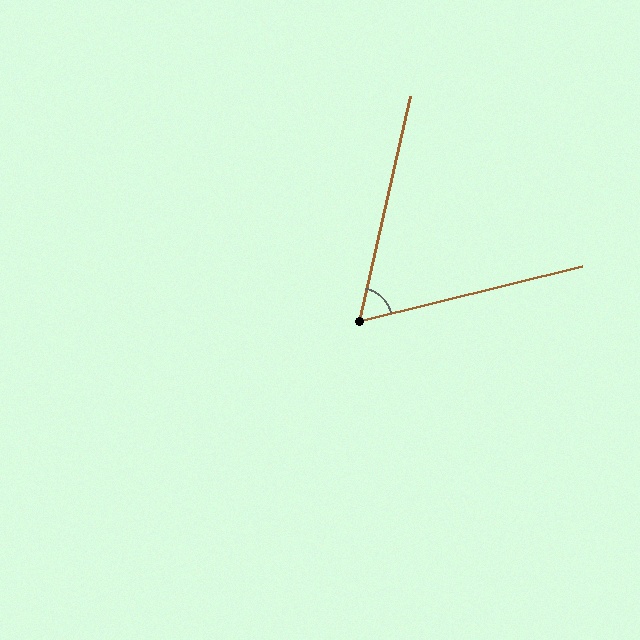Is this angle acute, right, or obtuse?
It is acute.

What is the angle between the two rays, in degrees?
Approximately 64 degrees.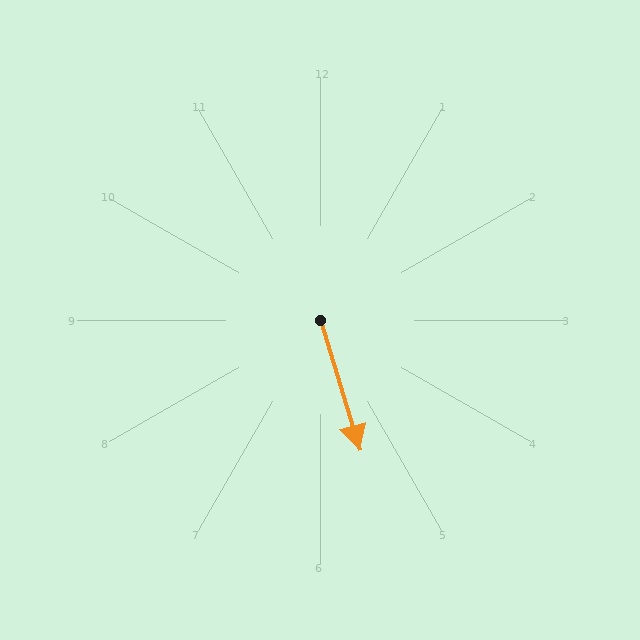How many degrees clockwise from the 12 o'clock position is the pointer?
Approximately 163 degrees.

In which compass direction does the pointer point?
South.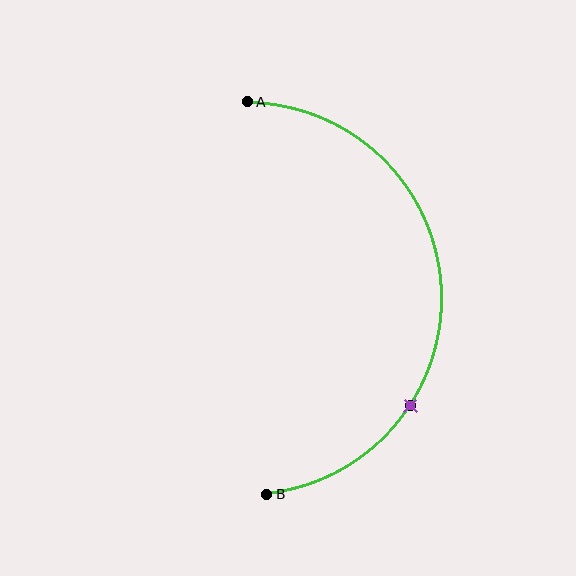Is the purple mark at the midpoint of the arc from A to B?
No. The purple mark lies on the arc but is closer to endpoint B. The arc midpoint would be at the point on the curve equidistant along the arc from both A and B.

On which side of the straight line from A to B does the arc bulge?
The arc bulges to the right of the straight line connecting A and B.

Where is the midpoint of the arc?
The arc midpoint is the point on the curve farthest from the straight line joining A and B. It sits to the right of that line.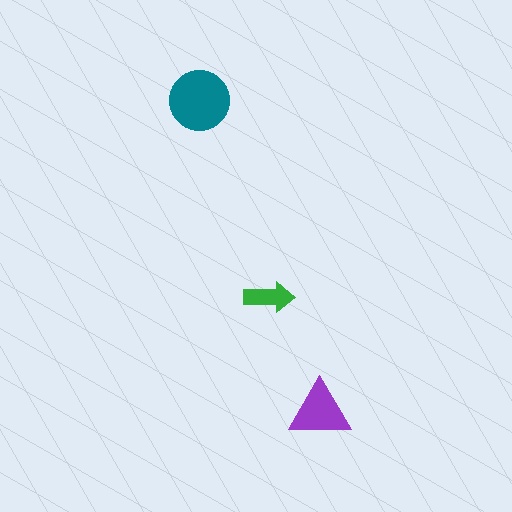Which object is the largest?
The teal circle.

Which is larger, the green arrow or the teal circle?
The teal circle.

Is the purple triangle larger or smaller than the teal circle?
Smaller.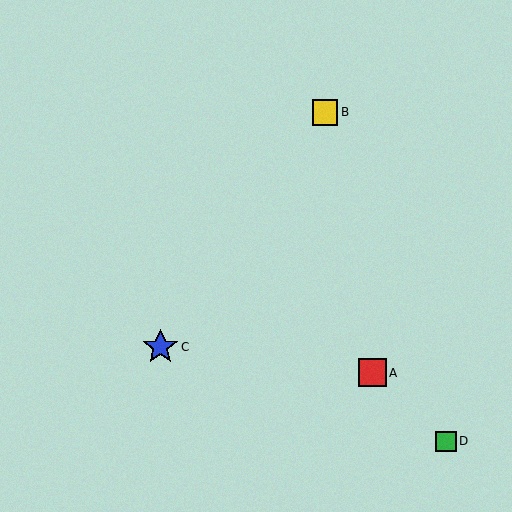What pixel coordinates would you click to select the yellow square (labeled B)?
Click at (325, 112) to select the yellow square B.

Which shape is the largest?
The blue star (labeled C) is the largest.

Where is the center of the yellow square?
The center of the yellow square is at (325, 112).